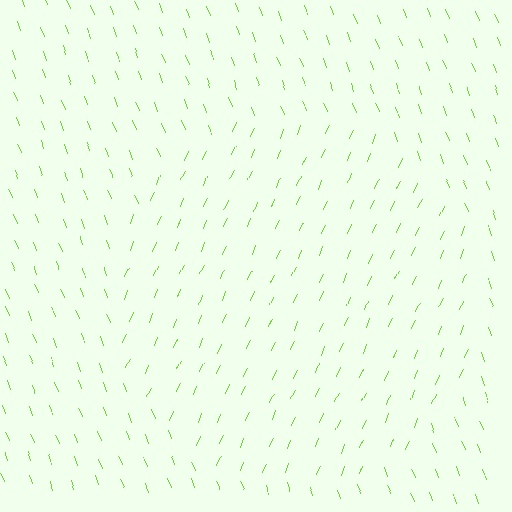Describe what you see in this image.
The image is filled with small lime line segments. A circle region in the image has lines oriented differently from the surrounding lines, creating a visible texture boundary.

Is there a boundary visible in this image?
Yes, there is a texture boundary formed by a change in line orientation.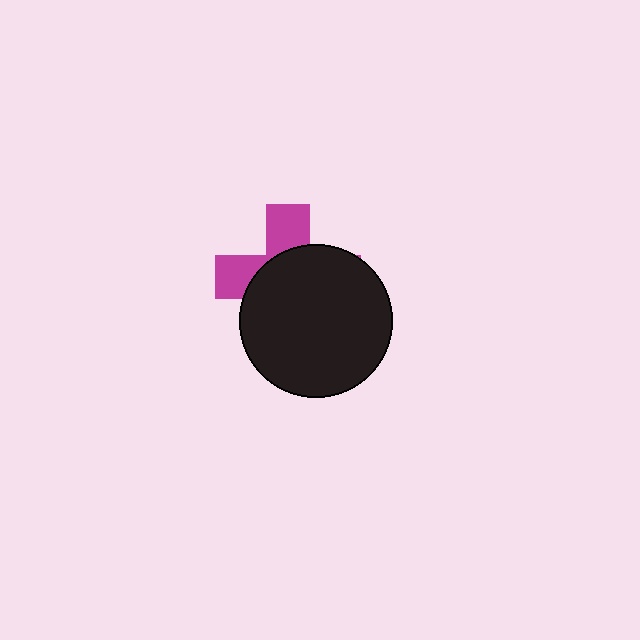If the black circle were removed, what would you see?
You would see the complete magenta cross.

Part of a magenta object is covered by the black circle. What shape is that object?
It is a cross.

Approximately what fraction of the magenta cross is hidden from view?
Roughly 65% of the magenta cross is hidden behind the black circle.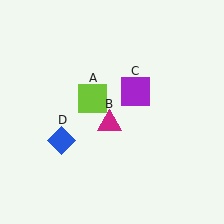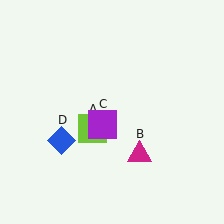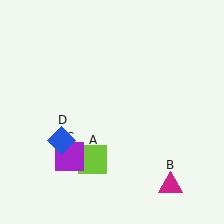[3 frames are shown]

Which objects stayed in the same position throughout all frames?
Blue diamond (object D) remained stationary.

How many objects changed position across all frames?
3 objects changed position: lime square (object A), magenta triangle (object B), purple square (object C).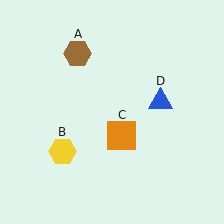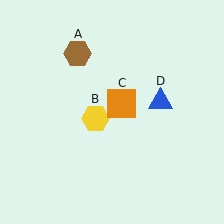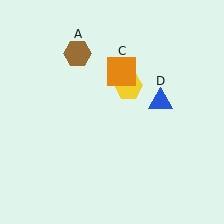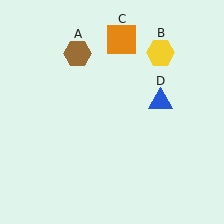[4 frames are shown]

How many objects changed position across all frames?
2 objects changed position: yellow hexagon (object B), orange square (object C).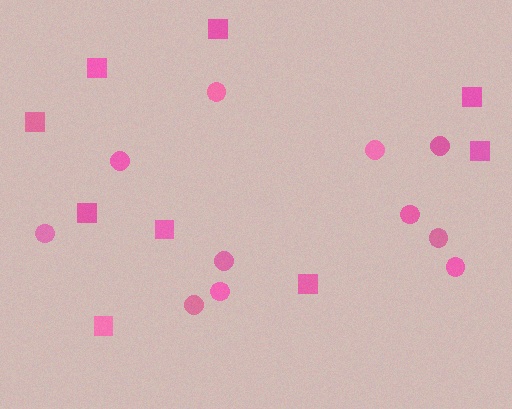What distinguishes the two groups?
There are 2 groups: one group of circles (11) and one group of squares (9).